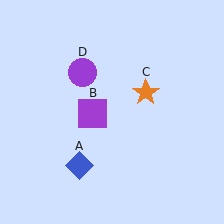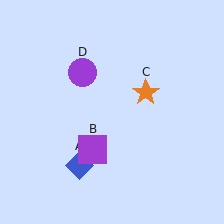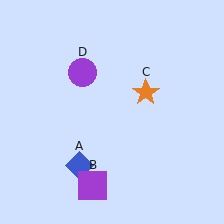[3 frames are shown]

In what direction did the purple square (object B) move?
The purple square (object B) moved down.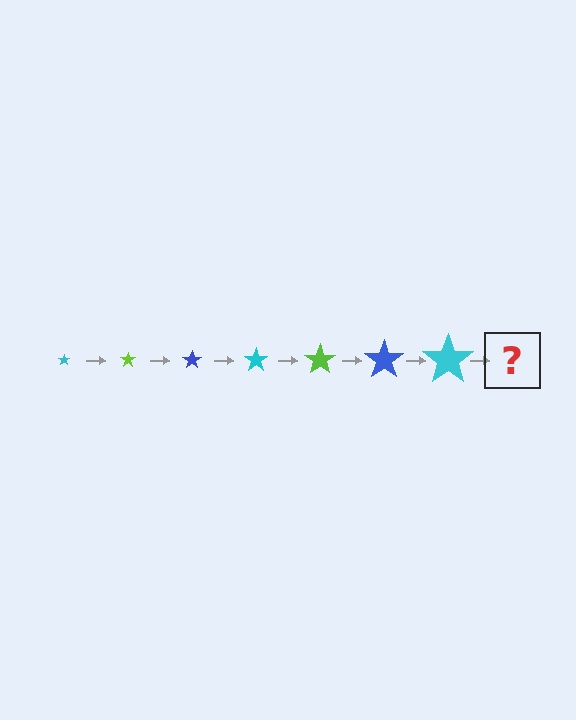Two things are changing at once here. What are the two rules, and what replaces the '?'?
The two rules are that the star grows larger each step and the color cycles through cyan, lime, and blue. The '?' should be a lime star, larger than the previous one.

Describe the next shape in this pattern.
It should be a lime star, larger than the previous one.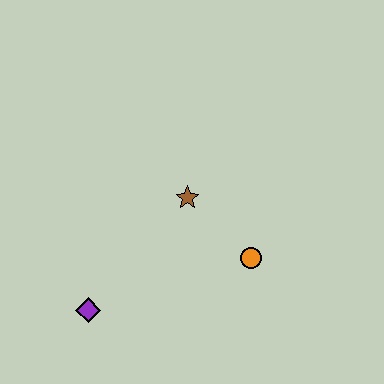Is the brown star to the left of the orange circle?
Yes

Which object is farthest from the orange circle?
The purple diamond is farthest from the orange circle.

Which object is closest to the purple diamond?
The brown star is closest to the purple diamond.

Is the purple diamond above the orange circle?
No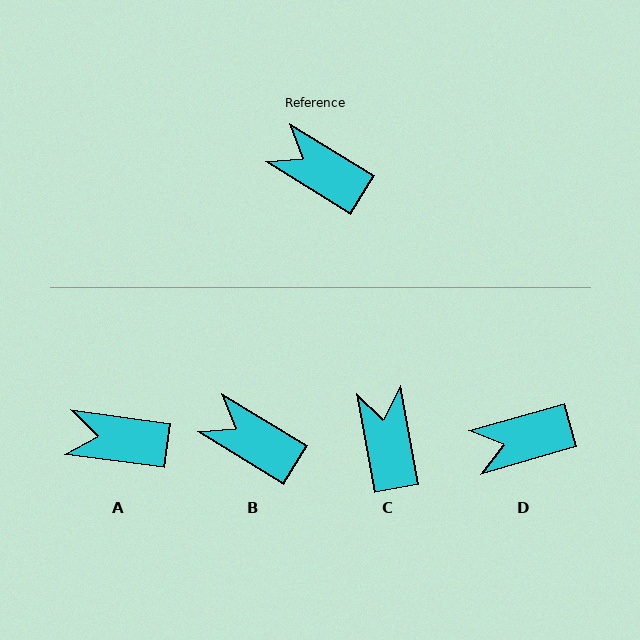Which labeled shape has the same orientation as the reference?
B.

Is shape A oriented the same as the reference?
No, it is off by about 24 degrees.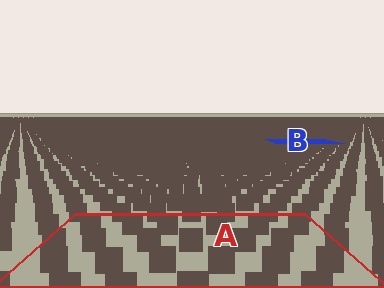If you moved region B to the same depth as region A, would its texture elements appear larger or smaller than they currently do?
They would appear larger. At a closer depth, the same texture elements are projected at a bigger on-screen size.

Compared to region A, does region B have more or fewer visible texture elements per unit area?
Region B has more texture elements per unit area — they are packed more densely because it is farther away.